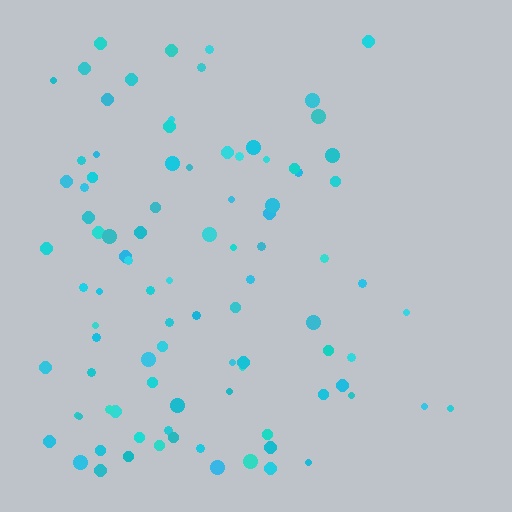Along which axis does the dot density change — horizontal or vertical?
Horizontal.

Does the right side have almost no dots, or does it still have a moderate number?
Still a moderate number, just noticeably fewer than the left.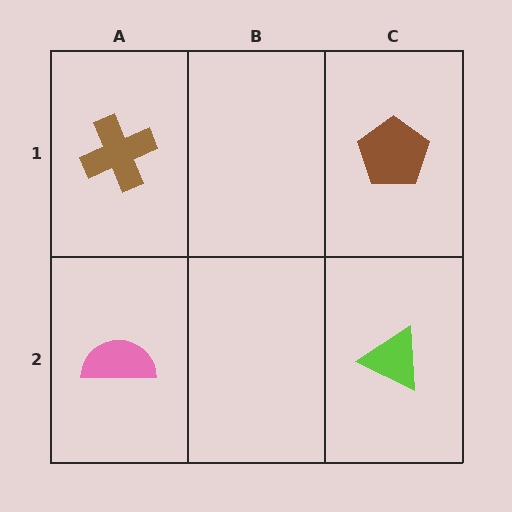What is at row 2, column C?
A lime triangle.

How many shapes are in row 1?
2 shapes.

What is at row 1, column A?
A brown cross.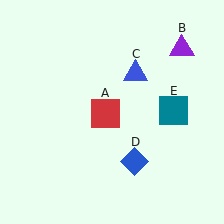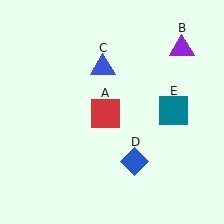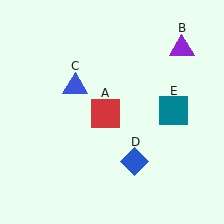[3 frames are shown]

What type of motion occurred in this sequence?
The blue triangle (object C) rotated counterclockwise around the center of the scene.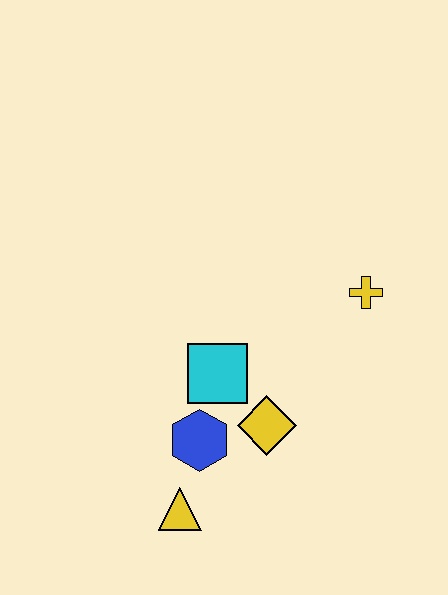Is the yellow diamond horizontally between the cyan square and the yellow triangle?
No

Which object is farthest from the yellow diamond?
The yellow cross is farthest from the yellow diamond.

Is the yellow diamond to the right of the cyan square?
Yes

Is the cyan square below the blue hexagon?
No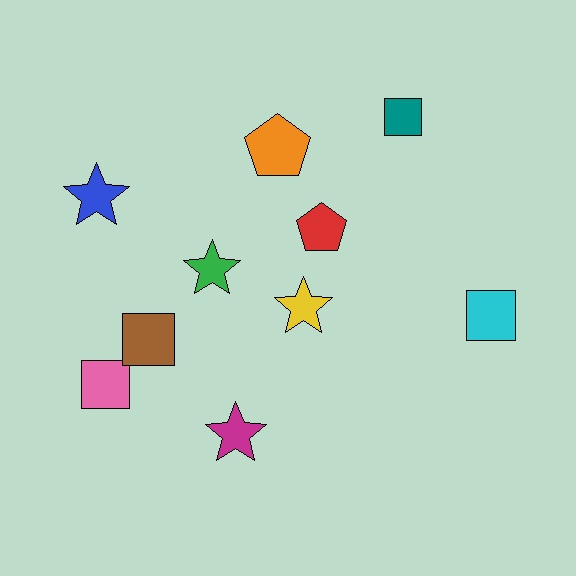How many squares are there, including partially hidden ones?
There are 4 squares.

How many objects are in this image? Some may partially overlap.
There are 10 objects.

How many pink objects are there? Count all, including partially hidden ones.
There is 1 pink object.